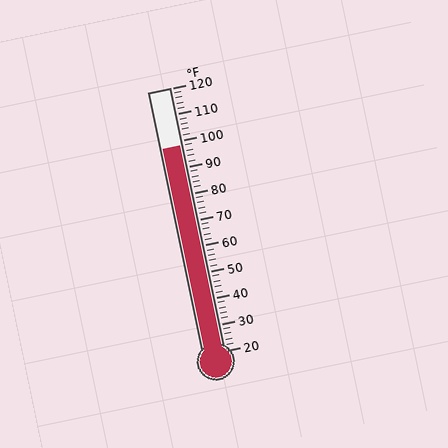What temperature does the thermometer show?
The thermometer shows approximately 98°F.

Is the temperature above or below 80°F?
The temperature is above 80°F.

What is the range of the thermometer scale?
The thermometer scale ranges from 20°F to 120°F.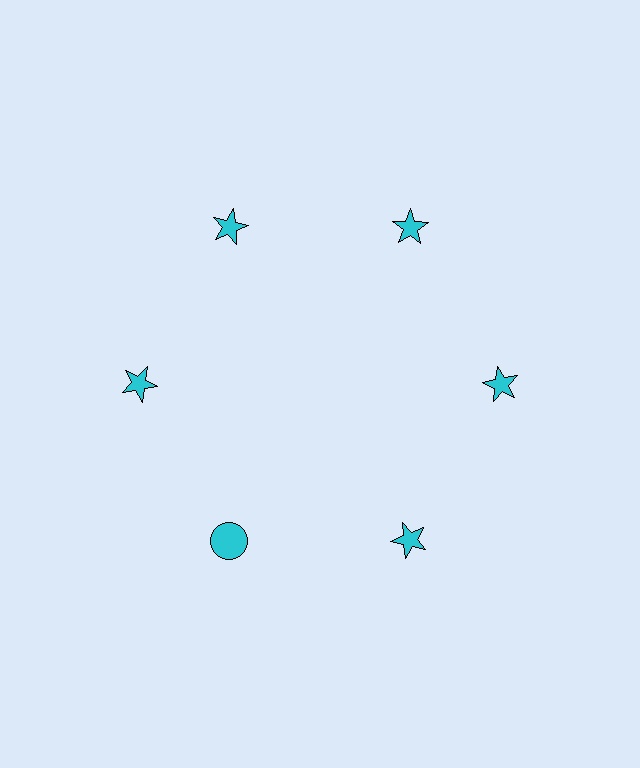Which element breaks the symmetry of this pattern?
The cyan circle at roughly the 7 o'clock position breaks the symmetry. All other shapes are cyan stars.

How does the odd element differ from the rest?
It has a different shape: circle instead of star.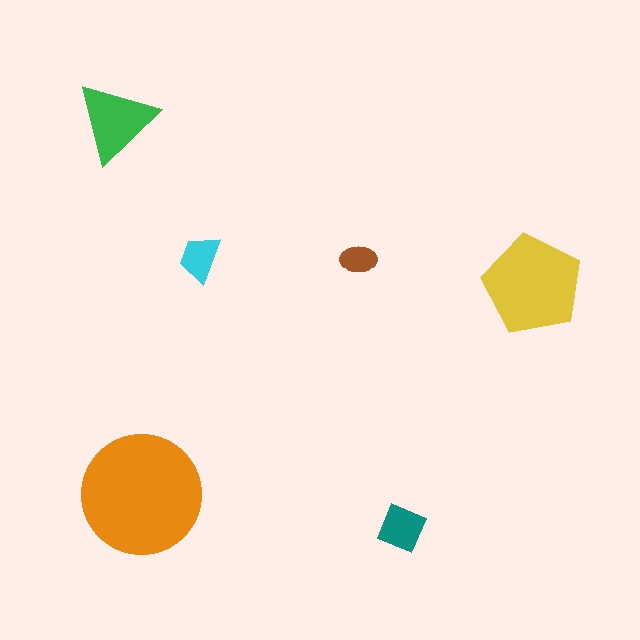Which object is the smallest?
The brown ellipse.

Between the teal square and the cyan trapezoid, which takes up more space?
The teal square.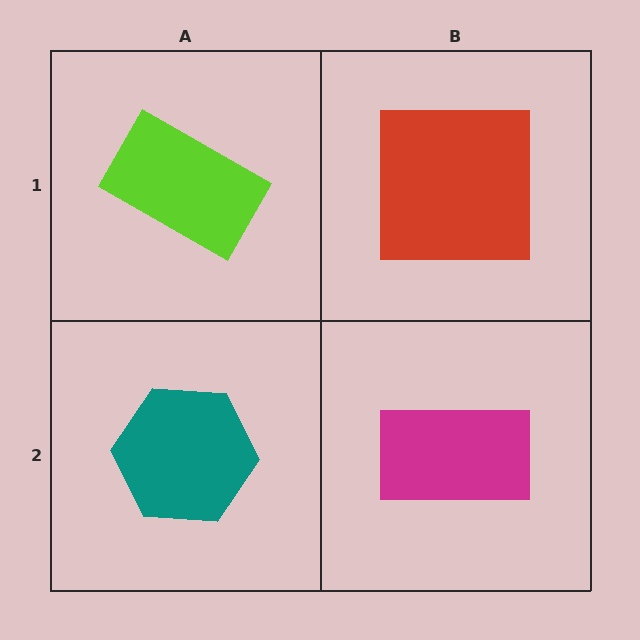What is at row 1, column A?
A lime rectangle.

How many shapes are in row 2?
2 shapes.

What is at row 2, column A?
A teal hexagon.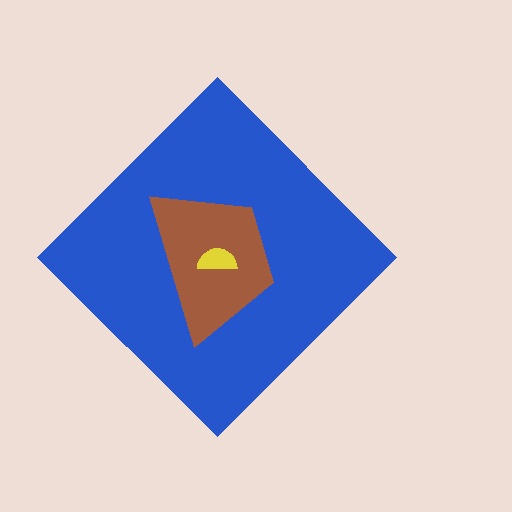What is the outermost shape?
The blue diamond.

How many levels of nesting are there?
3.